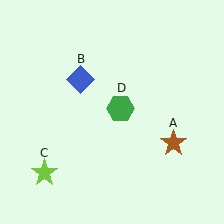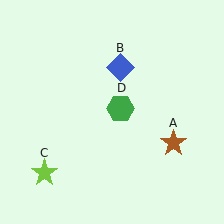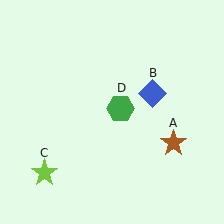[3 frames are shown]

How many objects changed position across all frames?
1 object changed position: blue diamond (object B).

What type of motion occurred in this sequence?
The blue diamond (object B) rotated clockwise around the center of the scene.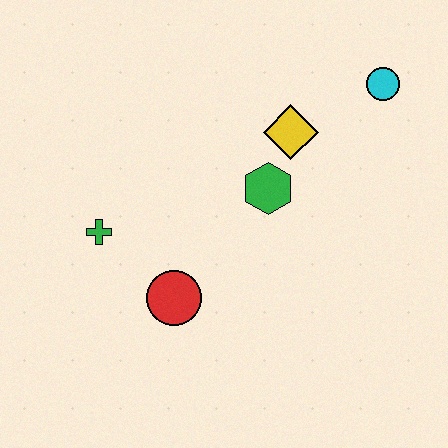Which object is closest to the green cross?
The red circle is closest to the green cross.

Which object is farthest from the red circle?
The cyan circle is farthest from the red circle.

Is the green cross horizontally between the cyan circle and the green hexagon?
No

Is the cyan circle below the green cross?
No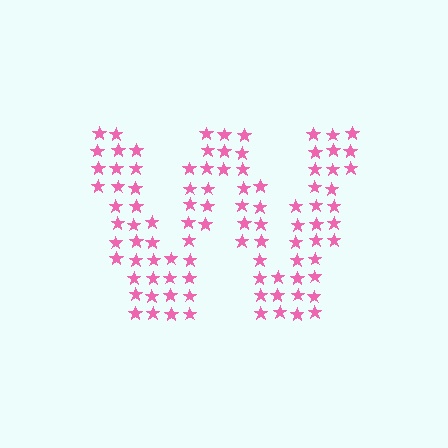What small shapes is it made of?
It is made of small stars.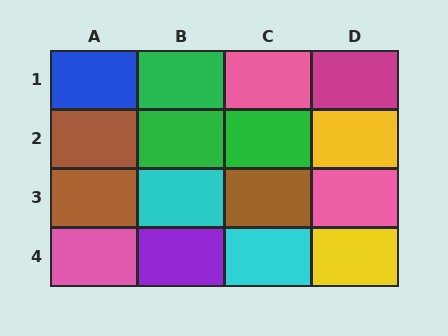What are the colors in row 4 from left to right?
Pink, purple, cyan, yellow.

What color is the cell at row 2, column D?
Yellow.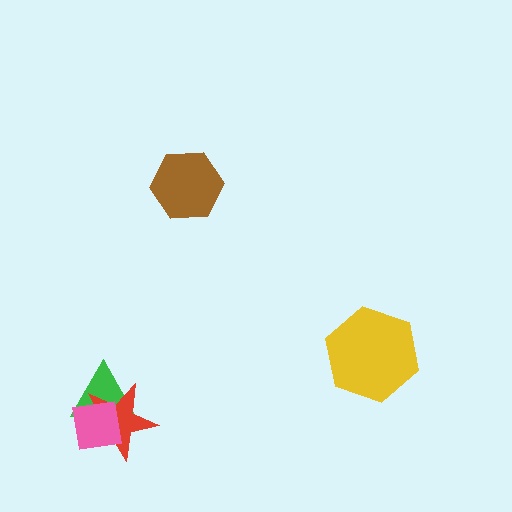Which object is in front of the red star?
The pink square is in front of the red star.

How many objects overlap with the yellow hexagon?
0 objects overlap with the yellow hexagon.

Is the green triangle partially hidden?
Yes, it is partially covered by another shape.